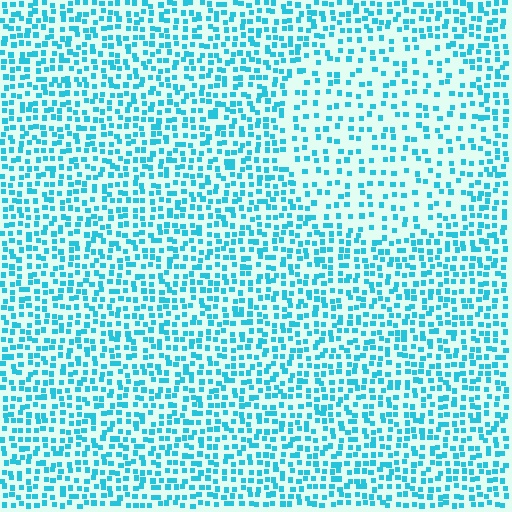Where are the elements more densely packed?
The elements are more densely packed outside the circle boundary.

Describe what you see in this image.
The image contains small cyan elements arranged at two different densities. A circle-shaped region is visible where the elements are less densely packed than the surrounding area.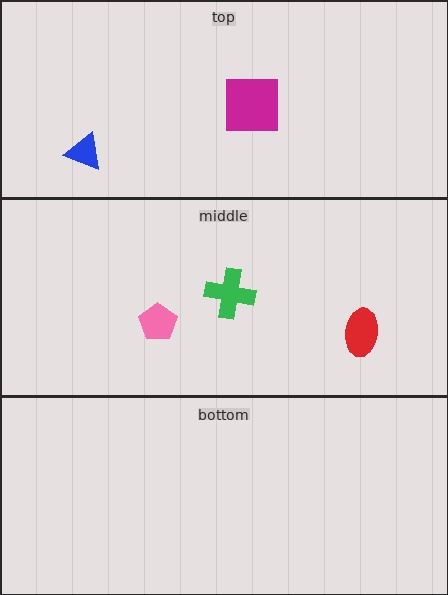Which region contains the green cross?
The middle region.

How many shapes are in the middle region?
3.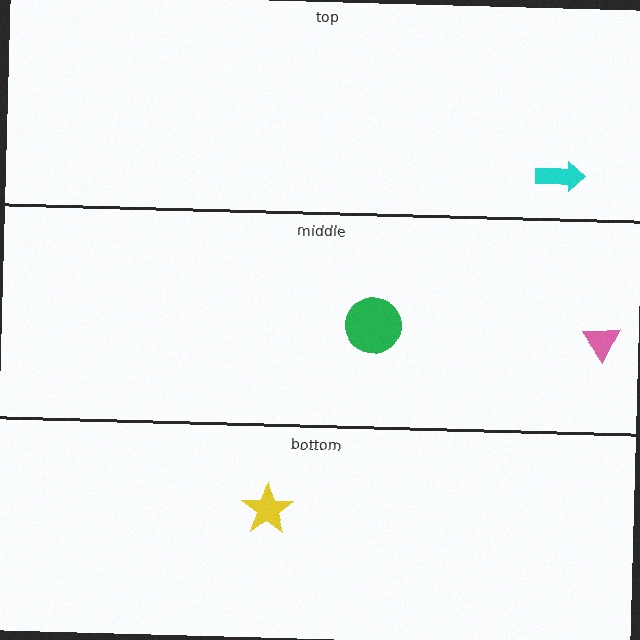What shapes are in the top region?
The cyan arrow.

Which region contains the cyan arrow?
The top region.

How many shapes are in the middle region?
2.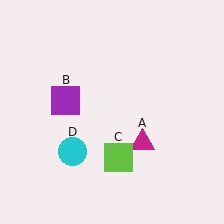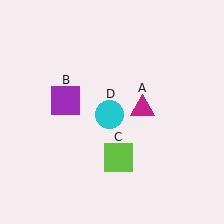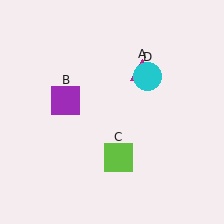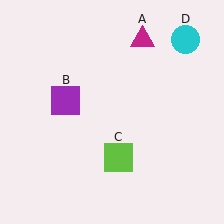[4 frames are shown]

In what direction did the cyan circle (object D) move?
The cyan circle (object D) moved up and to the right.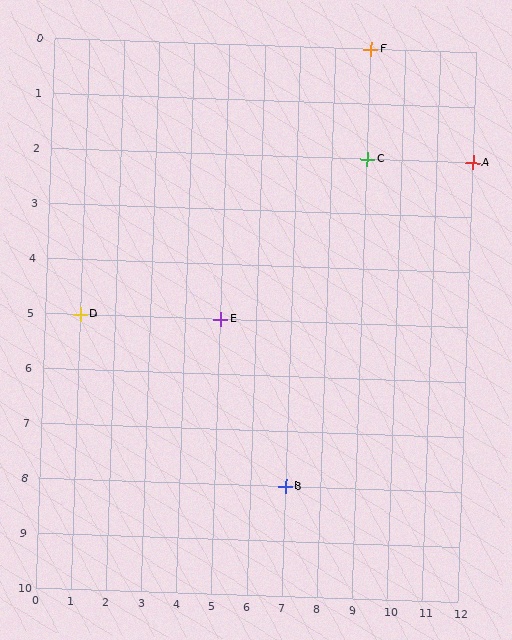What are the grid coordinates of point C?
Point C is at grid coordinates (9, 2).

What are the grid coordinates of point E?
Point E is at grid coordinates (5, 5).